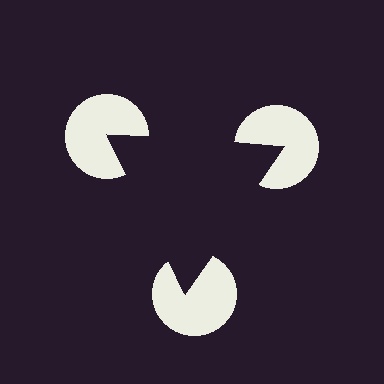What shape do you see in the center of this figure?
An illusory triangle — its edges are inferred from the aligned wedge cuts in the pac-man discs, not physically drawn.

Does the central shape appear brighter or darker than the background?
It typically appears slightly darker than the background, even though no actual brightness change is drawn.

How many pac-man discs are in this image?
There are 3 — one at each vertex of the illusory triangle.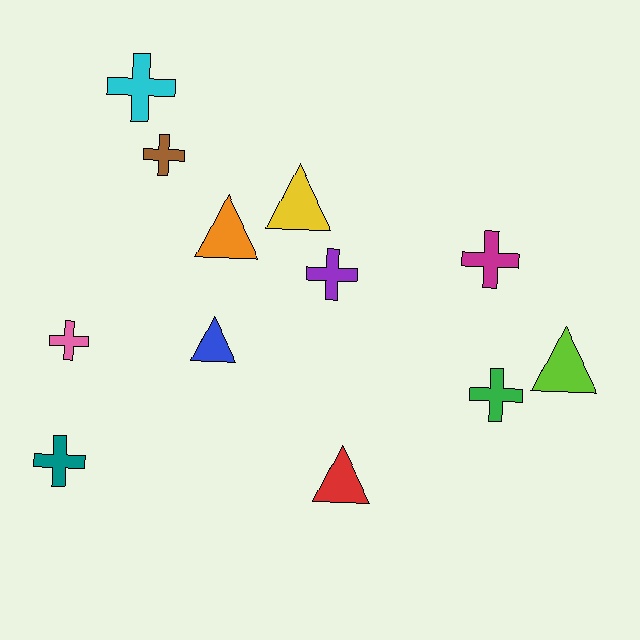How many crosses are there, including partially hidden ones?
There are 7 crosses.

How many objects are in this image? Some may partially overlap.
There are 12 objects.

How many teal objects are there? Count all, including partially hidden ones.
There is 1 teal object.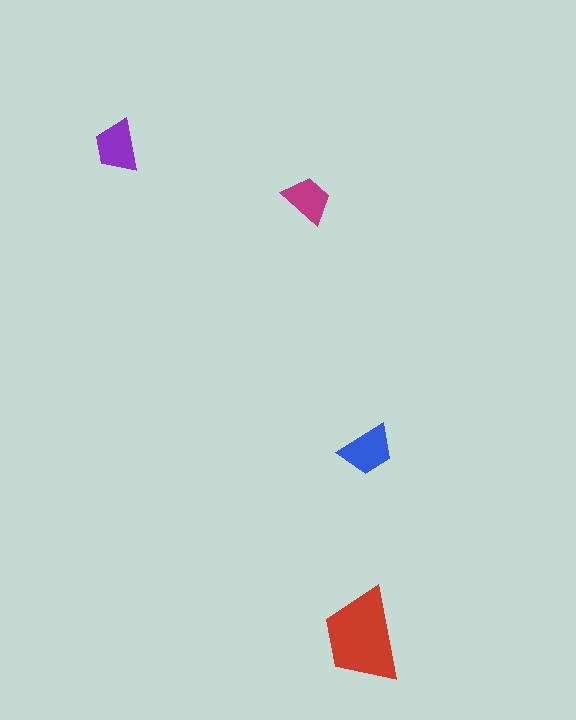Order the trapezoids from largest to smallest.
the red one, the blue one, the purple one, the magenta one.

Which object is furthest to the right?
The blue trapezoid is rightmost.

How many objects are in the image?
There are 4 objects in the image.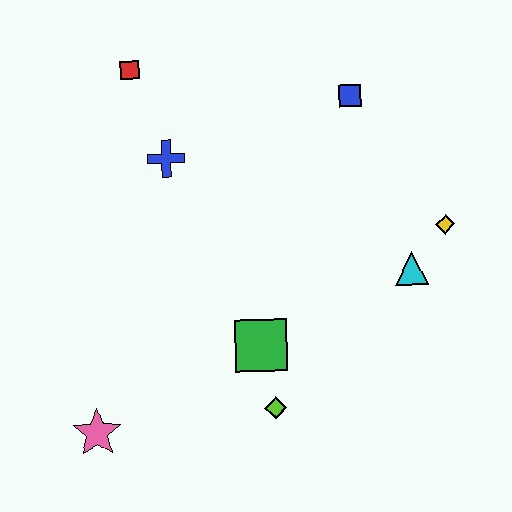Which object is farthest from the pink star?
The blue square is farthest from the pink star.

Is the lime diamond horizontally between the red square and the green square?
No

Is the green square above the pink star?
Yes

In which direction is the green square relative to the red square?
The green square is below the red square.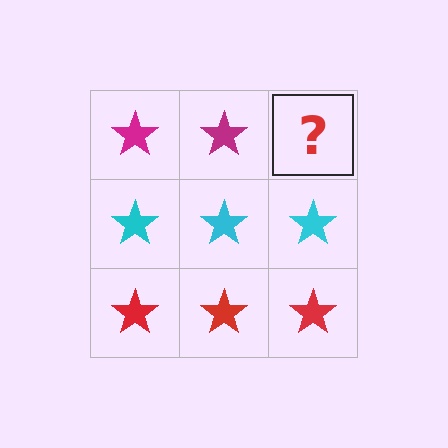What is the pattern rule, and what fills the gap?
The rule is that each row has a consistent color. The gap should be filled with a magenta star.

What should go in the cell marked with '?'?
The missing cell should contain a magenta star.